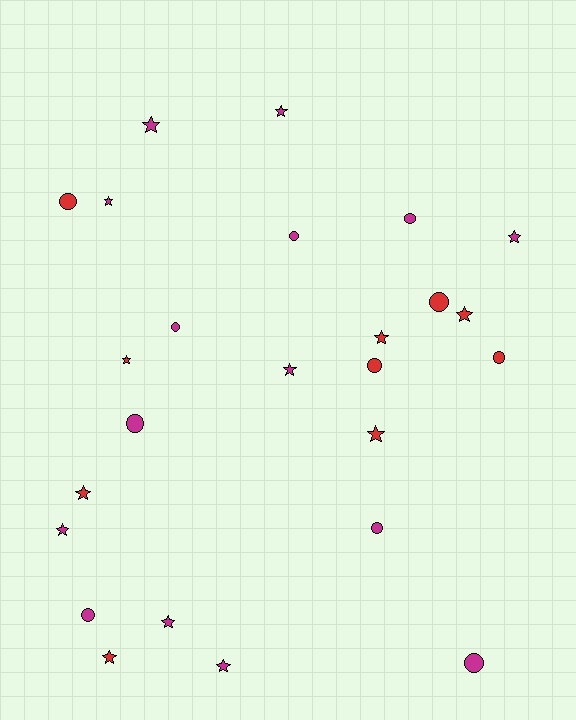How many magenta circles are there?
There are 7 magenta circles.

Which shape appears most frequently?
Star, with 14 objects.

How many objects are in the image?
There are 25 objects.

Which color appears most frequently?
Magenta, with 15 objects.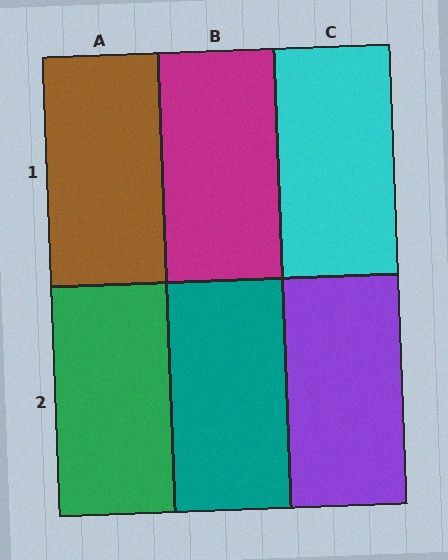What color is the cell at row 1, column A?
Brown.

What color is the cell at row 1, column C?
Cyan.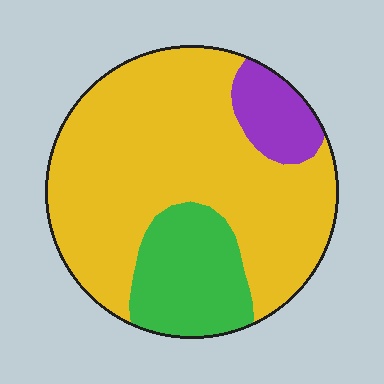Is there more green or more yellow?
Yellow.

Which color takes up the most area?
Yellow, at roughly 70%.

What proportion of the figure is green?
Green takes up about one fifth (1/5) of the figure.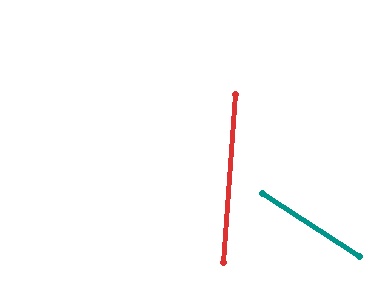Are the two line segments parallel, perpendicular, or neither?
Neither parallel nor perpendicular — they differ by about 61°.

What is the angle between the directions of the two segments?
Approximately 61 degrees.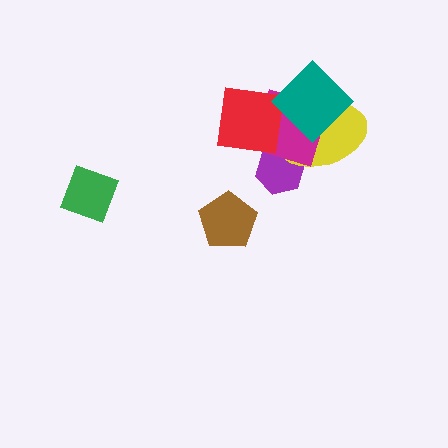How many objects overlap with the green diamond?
0 objects overlap with the green diamond.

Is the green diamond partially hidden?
No, no other shape covers it.